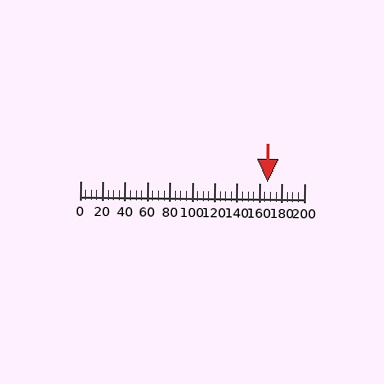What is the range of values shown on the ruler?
The ruler shows values from 0 to 200.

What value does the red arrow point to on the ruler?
The red arrow points to approximately 167.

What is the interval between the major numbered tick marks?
The major tick marks are spaced 20 units apart.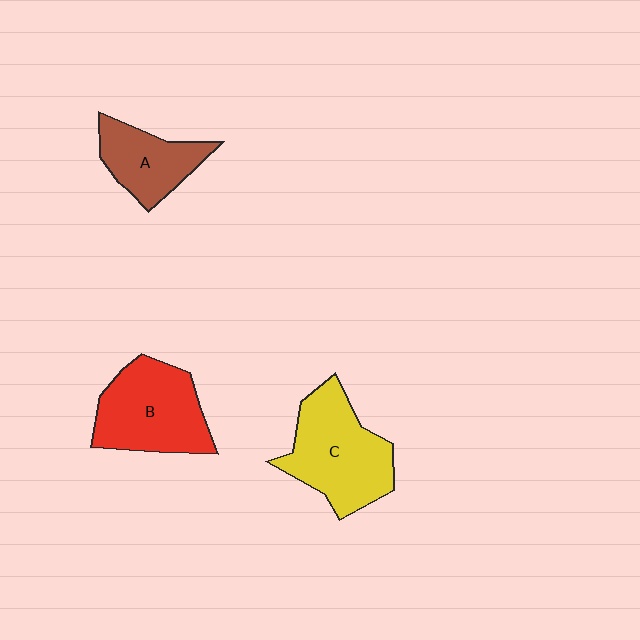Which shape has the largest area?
Shape C (yellow).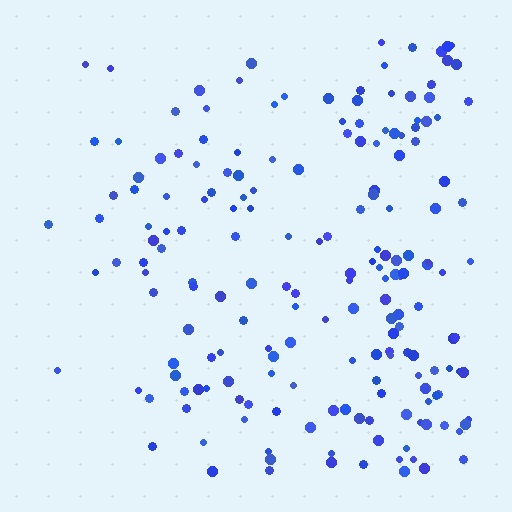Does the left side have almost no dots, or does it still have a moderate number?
Still a moderate number, just noticeably fewer than the right.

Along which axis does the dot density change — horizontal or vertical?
Horizontal.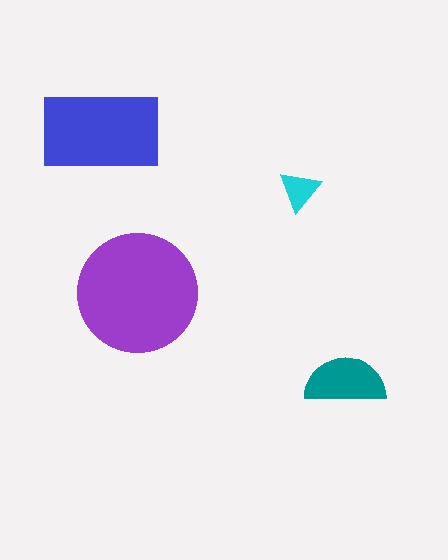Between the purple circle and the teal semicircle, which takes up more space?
The purple circle.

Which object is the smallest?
The cyan triangle.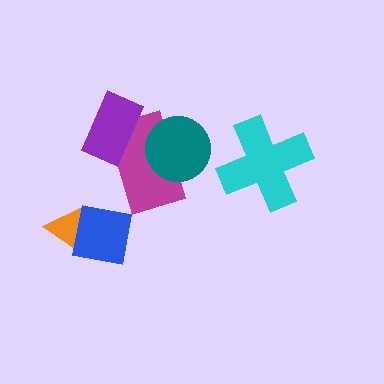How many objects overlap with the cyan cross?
0 objects overlap with the cyan cross.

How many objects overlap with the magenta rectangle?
2 objects overlap with the magenta rectangle.